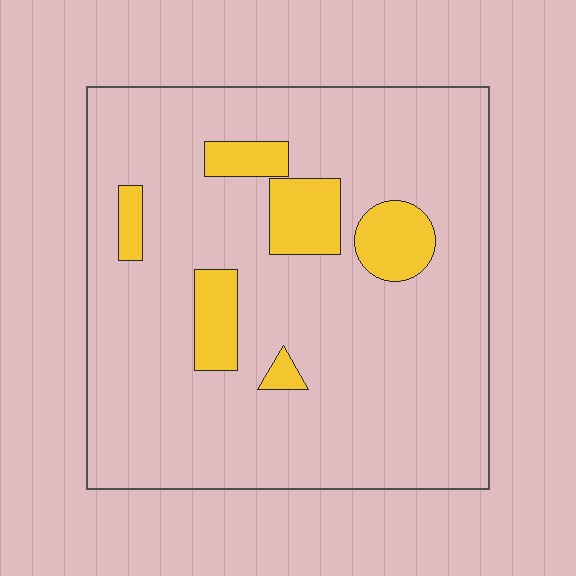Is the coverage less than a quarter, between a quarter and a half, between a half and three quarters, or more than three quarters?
Less than a quarter.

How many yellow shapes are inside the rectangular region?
6.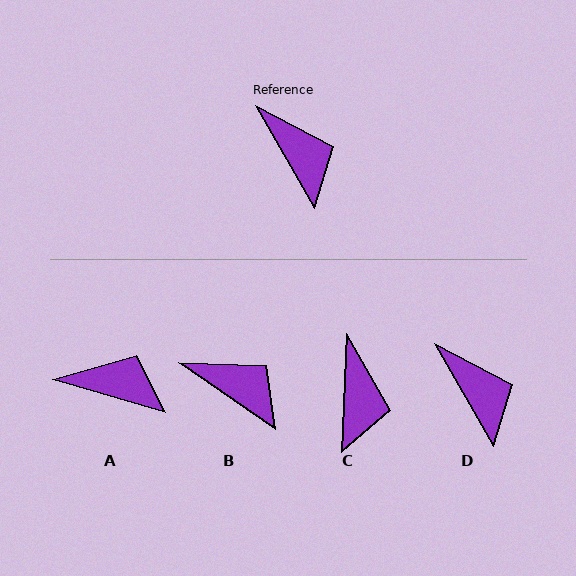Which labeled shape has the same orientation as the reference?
D.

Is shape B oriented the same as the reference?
No, it is off by about 25 degrees.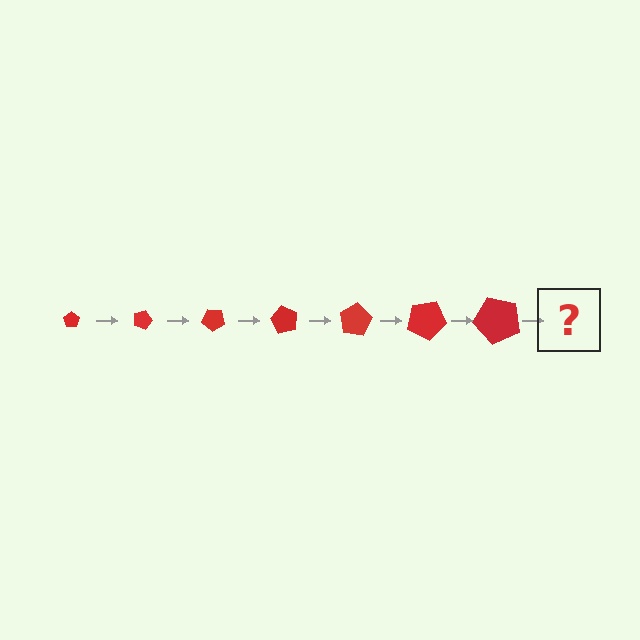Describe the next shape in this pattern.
It should be a pentagon, larger than the previous one and rotated 140 degrees from the start.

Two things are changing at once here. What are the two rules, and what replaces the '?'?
The two rules are that the pentagon grows larger each step and it rotates 20 degrees each step. The '?' should be a pentagon, larger than the previous one and rotated 140 degrees from the start.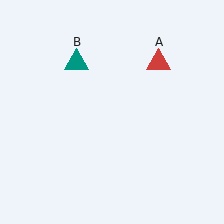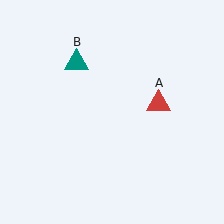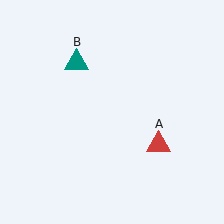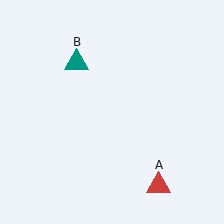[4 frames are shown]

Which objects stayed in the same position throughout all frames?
Teal triangle (object B) remained stationary.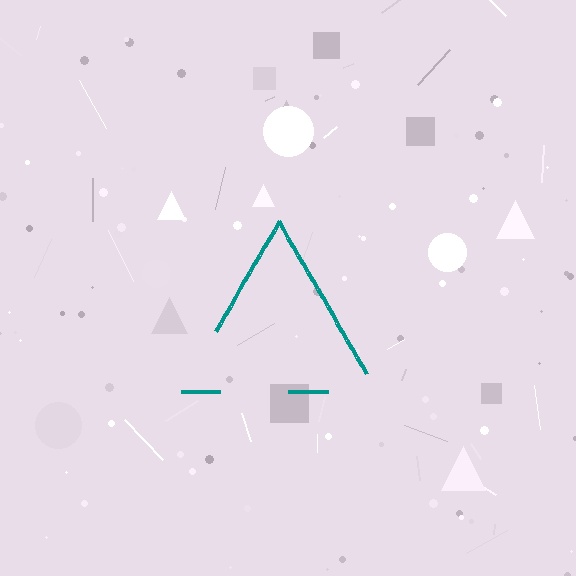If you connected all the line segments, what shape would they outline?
They would outline a triangle.